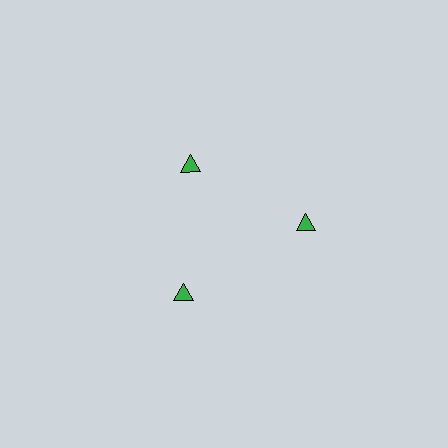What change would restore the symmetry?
The symmetry would be restored by moving it outward, back onto the ring so that all 3 triangles sit at equal angles and equal distance from the center.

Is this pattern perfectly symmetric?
No. The 3 green triangles are arranged in a ring, but one element near the 11 o'clock position is pulled inward toward the center, breaking the 3-fold rotational symmetry.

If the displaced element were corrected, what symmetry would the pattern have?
It would have 3-fold rotational symmetry — the pattern would map onto itself every 120 degrees.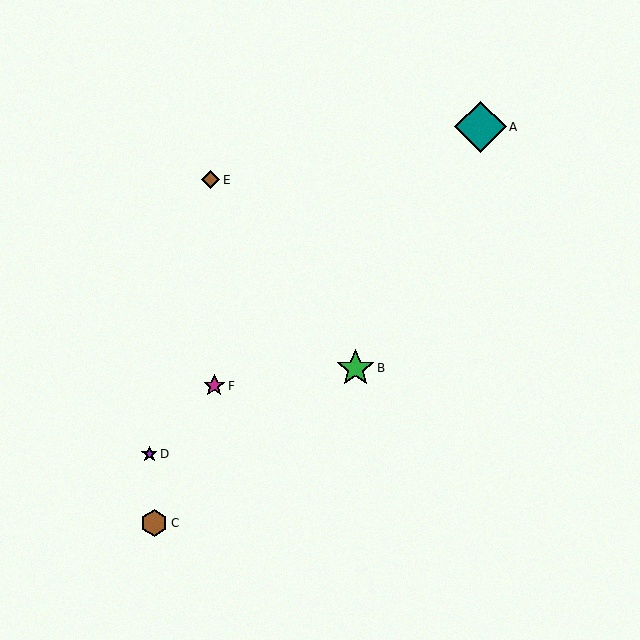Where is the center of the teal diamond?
The center of the teal diamond is at (481, 127).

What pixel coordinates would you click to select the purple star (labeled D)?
Click at (149, 454) to select the purple star D.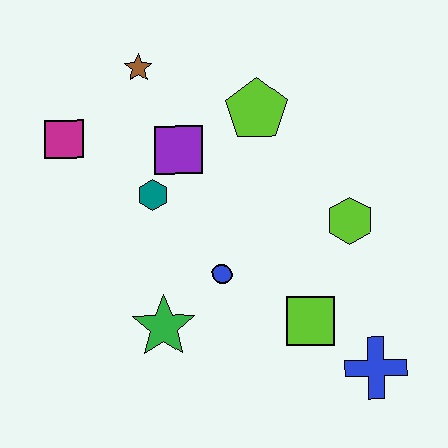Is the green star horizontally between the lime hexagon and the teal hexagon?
Yes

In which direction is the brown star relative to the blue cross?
The brown star is above the blue cross.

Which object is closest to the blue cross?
The lime square is closest to the blue cross.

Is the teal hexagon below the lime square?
No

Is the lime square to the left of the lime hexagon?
Yes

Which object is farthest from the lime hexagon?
The magenta square is farthest from the lime hexagon.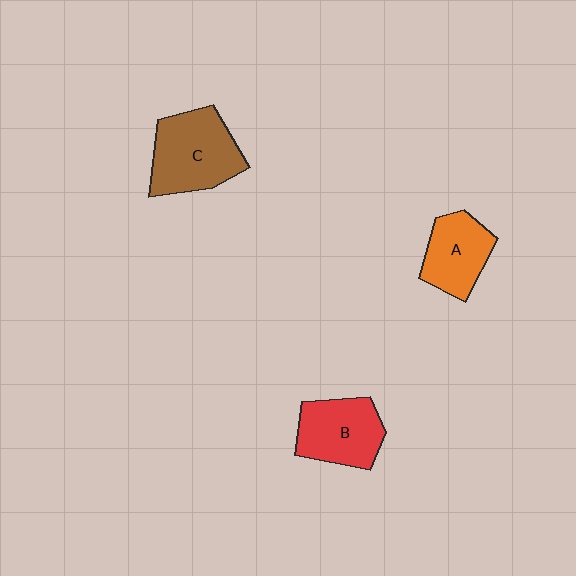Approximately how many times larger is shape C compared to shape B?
Approximately 1.2 times.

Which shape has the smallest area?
Shape A (orange).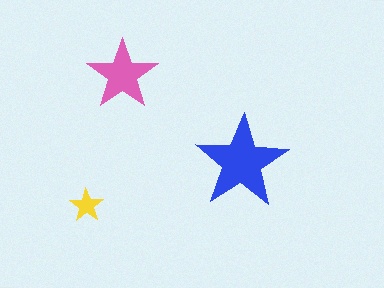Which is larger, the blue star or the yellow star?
The blue one.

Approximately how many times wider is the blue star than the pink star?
About 1.5 times wider.